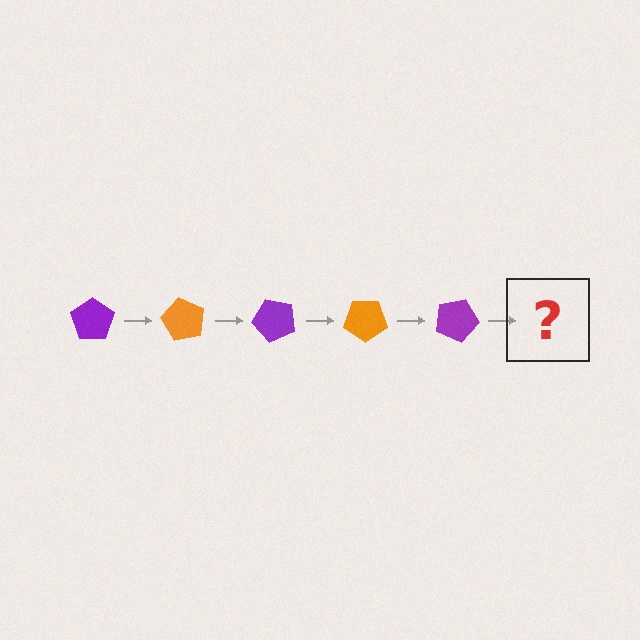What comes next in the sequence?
The next element should be an orange pentagon, rotated 300 degrees from the start.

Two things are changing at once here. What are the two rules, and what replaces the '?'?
The two rules are that it rotates 60 degrees each step and the color cycles through purple and orange. The '?' should be an orange pentagon, rotated 300 degrees from the start.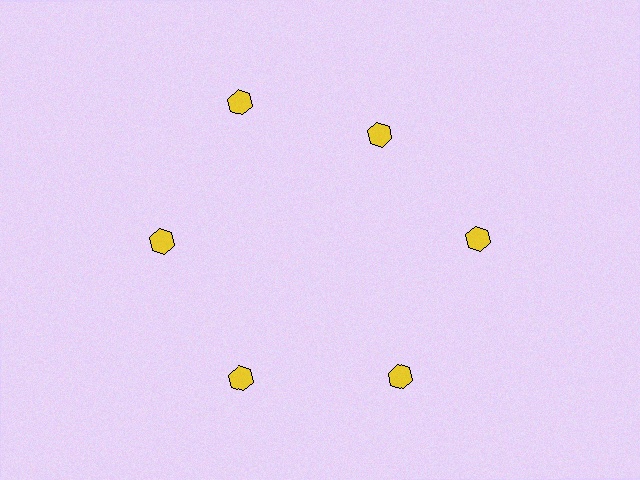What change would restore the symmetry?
The symmetry would be restored by moving it outward, back onto the ring so that all 6 hexagons sit at equal angles and equal distance from the center.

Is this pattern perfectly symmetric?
No. The 6 yellow hexagons are arranged in a ring, but one element near the 1 o'clock position is pulled inward toward the center, breaking the 6-fold rotational symmetry.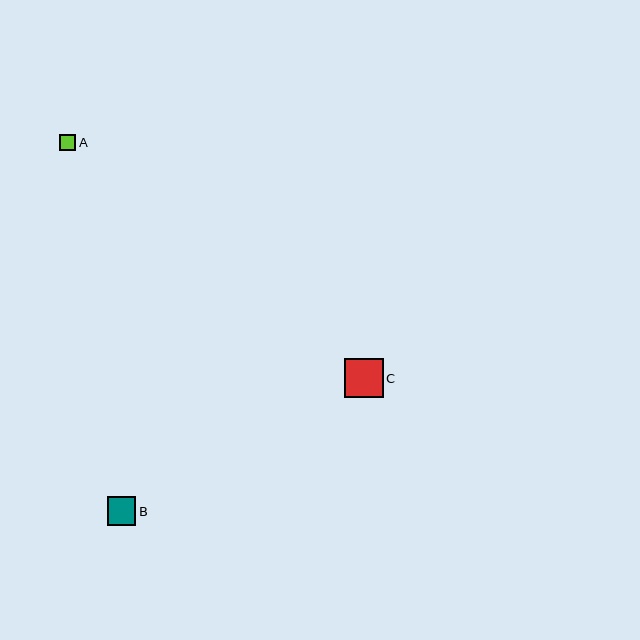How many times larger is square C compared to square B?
Square C is approximately 1.3 times the size of square B.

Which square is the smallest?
Square A is the smallest with a size of approximately 16 pixels.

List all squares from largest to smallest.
From largest to smallest: C, B, A.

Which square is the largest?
Square C is the largest with a size of approximately 38 pixels.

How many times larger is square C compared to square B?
Square C is approximately 1.3 times the size of square B.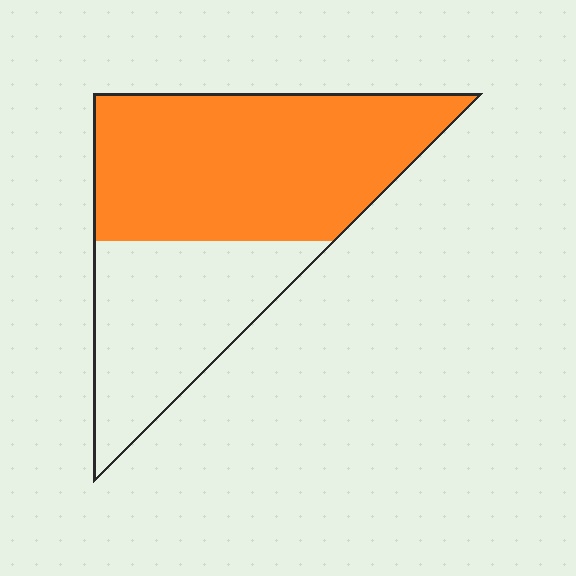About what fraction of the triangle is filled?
About five eighths (5/8).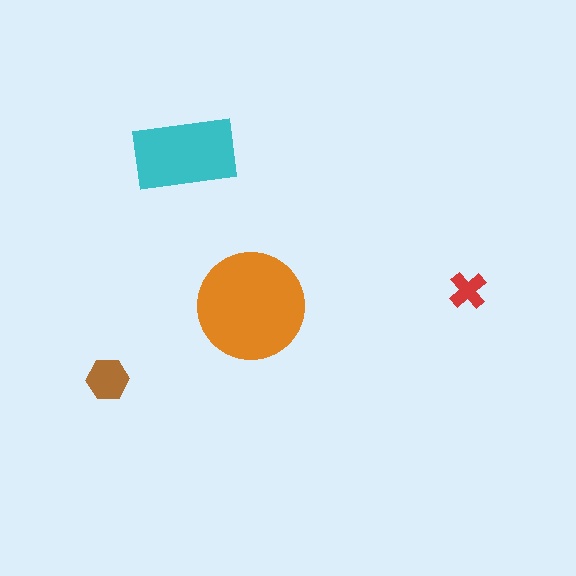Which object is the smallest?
The red cross.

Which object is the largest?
The orange circle.